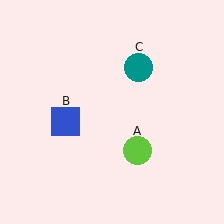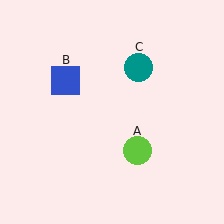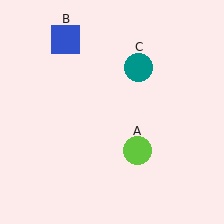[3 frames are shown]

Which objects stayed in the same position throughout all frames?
Lime circle (object A) and teal circle (object C) remained stationary.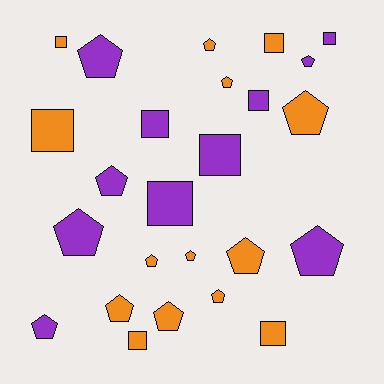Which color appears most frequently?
Orange, with 14 objects.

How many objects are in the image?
There are 25 objects.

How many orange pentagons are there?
There are 9 orange pentagons.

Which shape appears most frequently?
Pentagon, with 15 objects.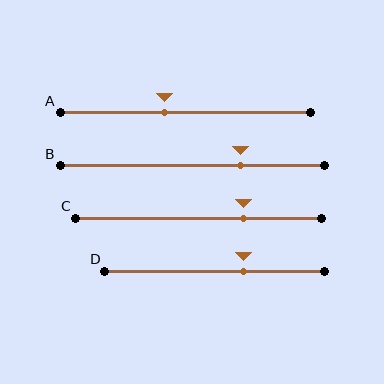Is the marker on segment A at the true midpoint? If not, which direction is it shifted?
No, the marker on segment A is shifted to the left by about 8% of the segment length.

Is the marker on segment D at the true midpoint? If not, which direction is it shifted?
No, the marker on segment D is shifted to the right by about 13% of the segment length.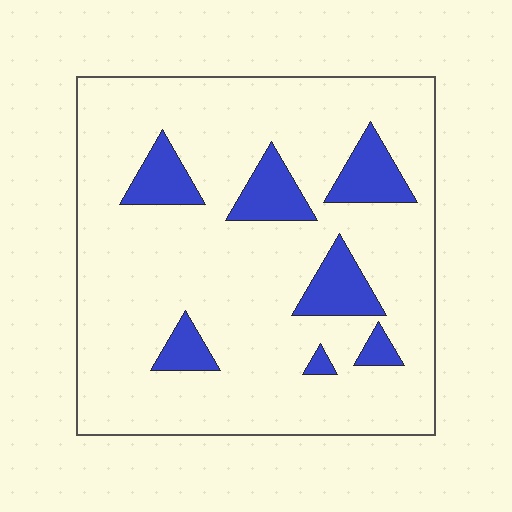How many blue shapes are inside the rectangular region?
7.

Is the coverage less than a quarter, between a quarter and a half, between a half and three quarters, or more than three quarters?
Less than a quarter.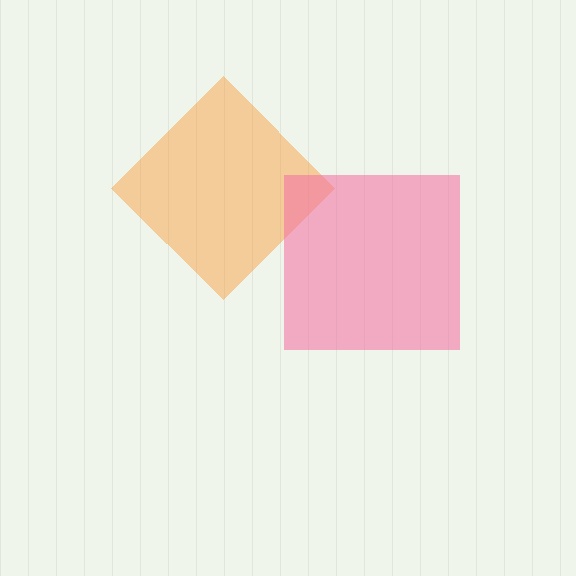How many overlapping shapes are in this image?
There are 2 overlapping shapes in the image.